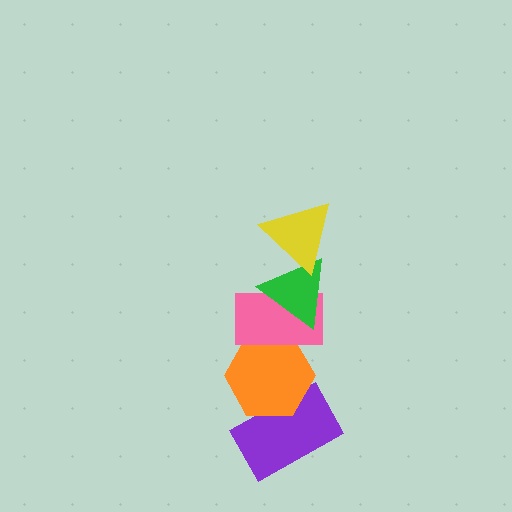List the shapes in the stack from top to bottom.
From top to bottom: the yellow triangle, the green triangle, the pink rectangle, the orange hexagon, the purple rectangle.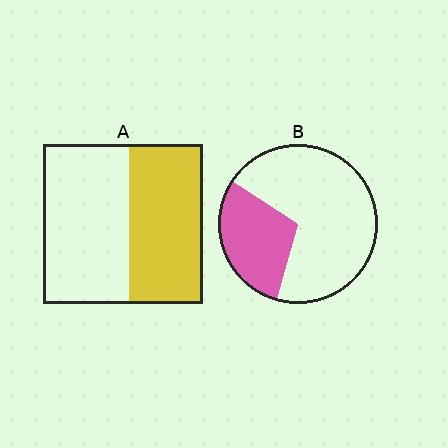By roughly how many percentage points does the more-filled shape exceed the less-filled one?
By roughly 15 percentage points (A over B).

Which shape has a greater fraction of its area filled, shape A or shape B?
Shape A.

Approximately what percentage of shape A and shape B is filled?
A is approximately 45% and B is approximately 30%.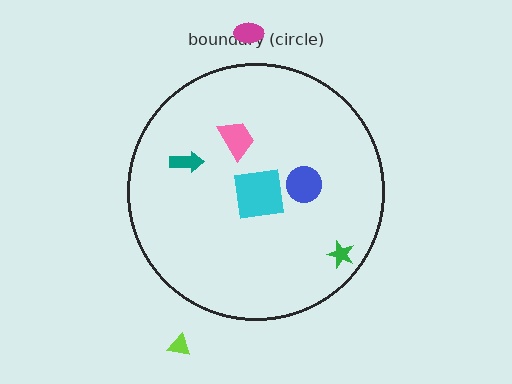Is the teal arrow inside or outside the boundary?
Inside.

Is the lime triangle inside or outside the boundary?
Outside.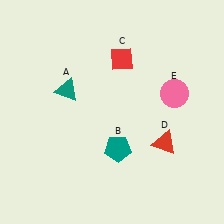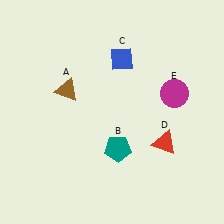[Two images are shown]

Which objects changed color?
A changed from teal to brown. C changed from red to blue. E changed from pink to magenta.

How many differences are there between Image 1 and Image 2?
There are 3 differences between the two images.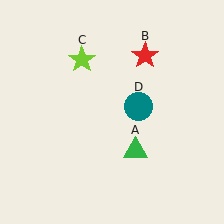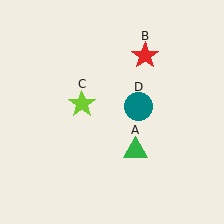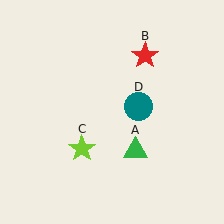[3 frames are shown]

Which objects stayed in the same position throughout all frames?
Green triangle (object A) and red star (object B) and teal circle (object D) remained stationary.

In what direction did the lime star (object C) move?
The lime star (object C) moved down.